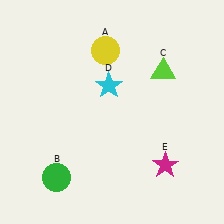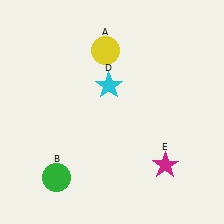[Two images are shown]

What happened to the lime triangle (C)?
The lime triangle (C) was removed in Image 2. It was in the top-right area of Image 1.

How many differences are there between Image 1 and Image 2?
There is 1 difference between the two images.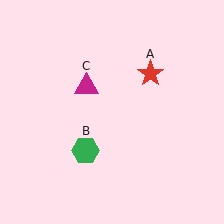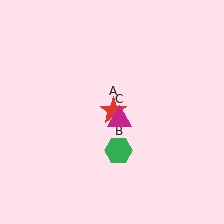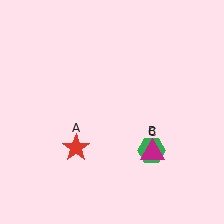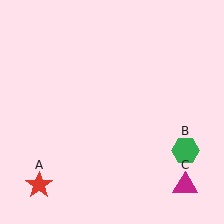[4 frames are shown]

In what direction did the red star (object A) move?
The red star (object A) moved down and to the left.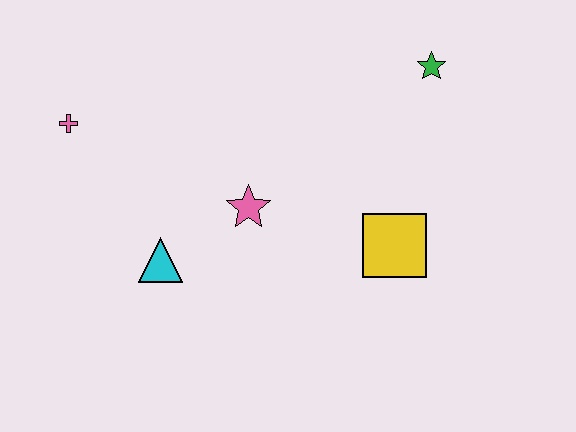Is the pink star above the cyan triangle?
Yes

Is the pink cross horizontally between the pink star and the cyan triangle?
No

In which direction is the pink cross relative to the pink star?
The pink cross is to the left of the pink star.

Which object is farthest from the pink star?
The green star is farthest from the pink star.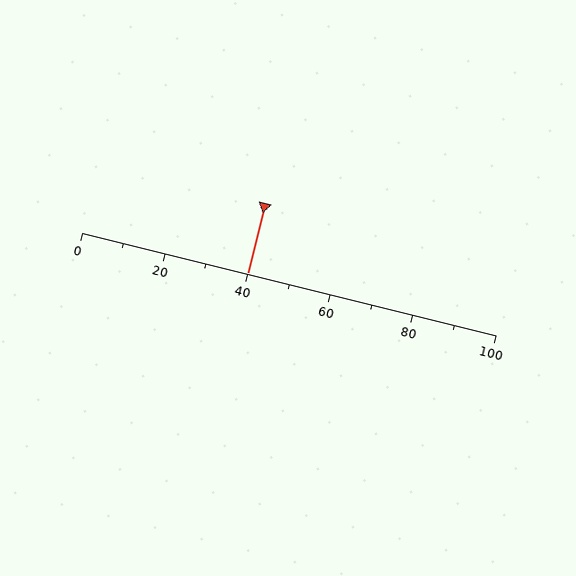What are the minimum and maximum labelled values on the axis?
The axis runs from 0 to 100.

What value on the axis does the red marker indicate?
The marker indicates approximately 40.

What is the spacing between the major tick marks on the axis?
The major ticks are spaced 20 apart.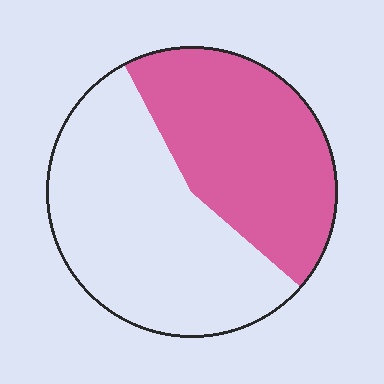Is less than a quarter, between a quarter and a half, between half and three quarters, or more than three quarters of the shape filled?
Between a quarter and a half.